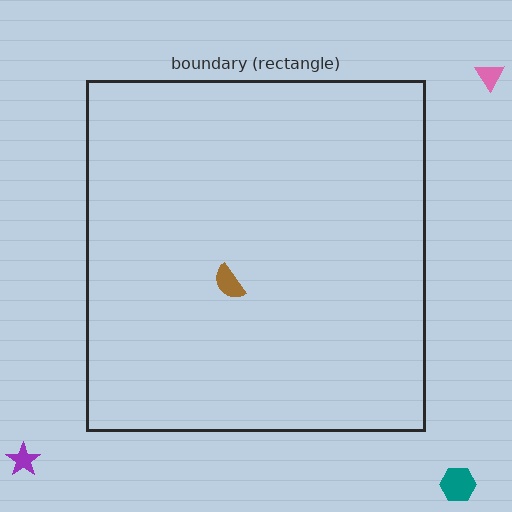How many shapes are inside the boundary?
1 inside, 3 outside.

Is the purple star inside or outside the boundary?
Outside.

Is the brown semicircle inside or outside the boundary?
Inside.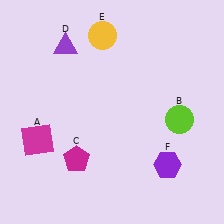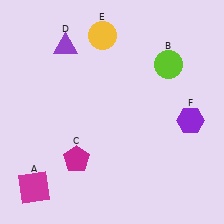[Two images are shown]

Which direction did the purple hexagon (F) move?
The purple hexagon (F) moved up.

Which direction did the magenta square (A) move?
The magenta square (A) moved down.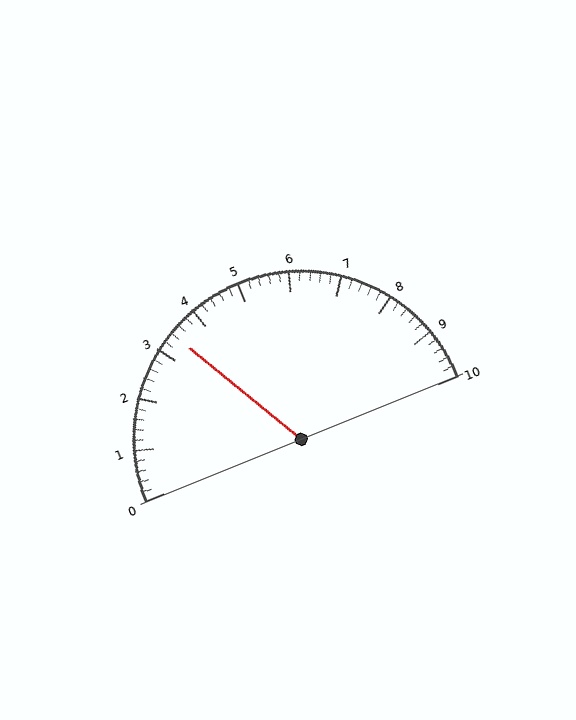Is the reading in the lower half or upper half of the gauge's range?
The reading is in the lower half of the range (0 to 10).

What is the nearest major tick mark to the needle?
The nearest major tick mark is 3.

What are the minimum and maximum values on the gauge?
The gauge ranges from 0 to 10.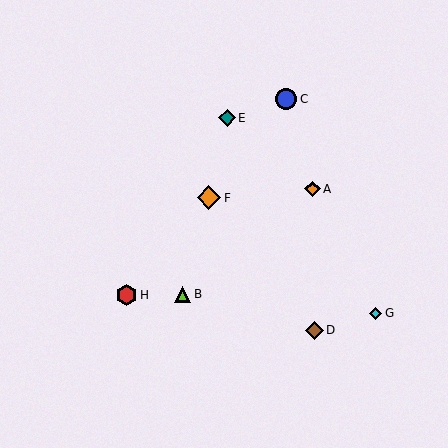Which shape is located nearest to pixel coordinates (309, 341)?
The brown diamond (labeled D) at (314, 330) is nearest to that location.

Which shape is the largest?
The orange diamond (labeled F) is the largest.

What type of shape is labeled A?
Shape A is an orange diamond.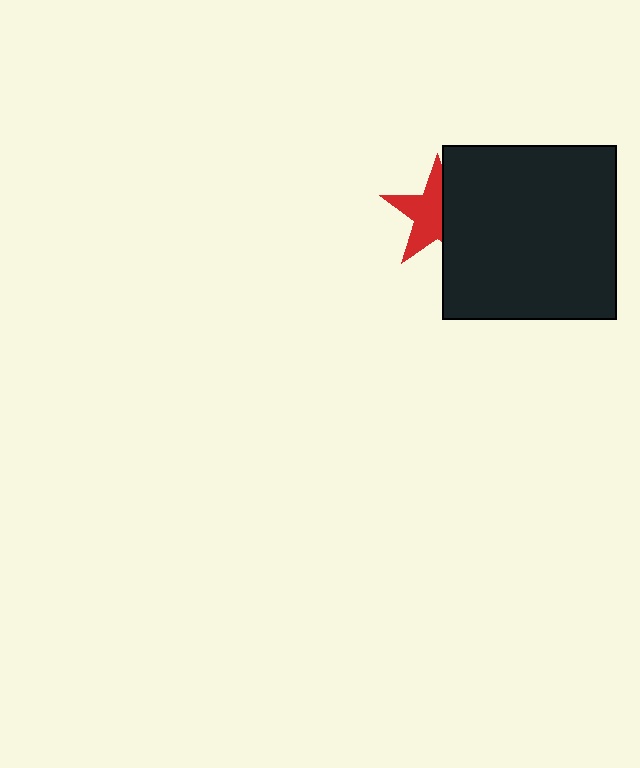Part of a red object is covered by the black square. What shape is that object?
It is a star.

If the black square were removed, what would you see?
You would see the complete red star.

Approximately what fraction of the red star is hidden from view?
Roughly 43% of the red star is hidden behind the black square.